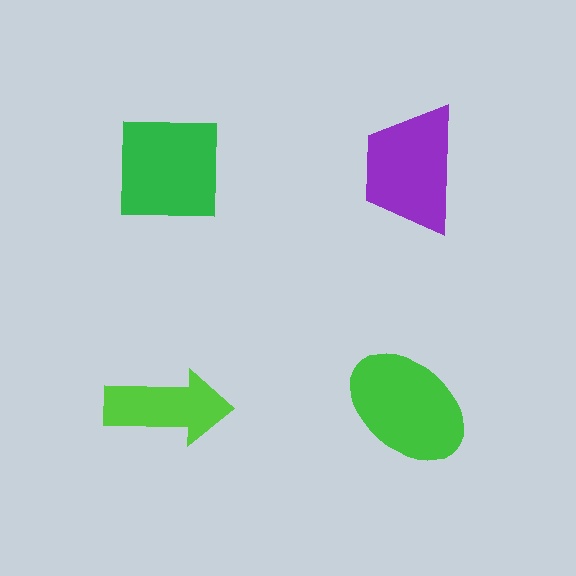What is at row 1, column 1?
A green square.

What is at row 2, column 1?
A lime arrow.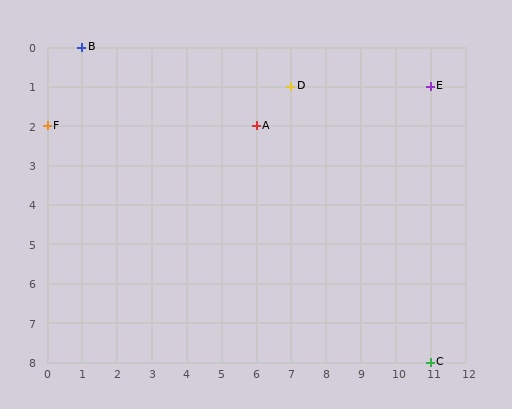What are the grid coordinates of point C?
Point C is at grid coordinates (11, 8).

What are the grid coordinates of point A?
Point A is at grid coordinates (6, 2).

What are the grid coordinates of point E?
Point E is at grid coordinates (11, 1).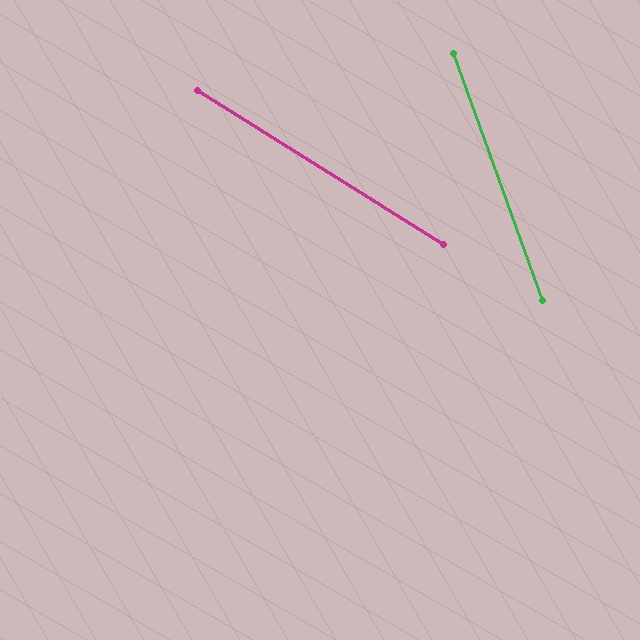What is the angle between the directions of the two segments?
Approximately 38 degrees.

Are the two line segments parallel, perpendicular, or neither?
Neither parallel nor perpendicular — they differ by about 38°.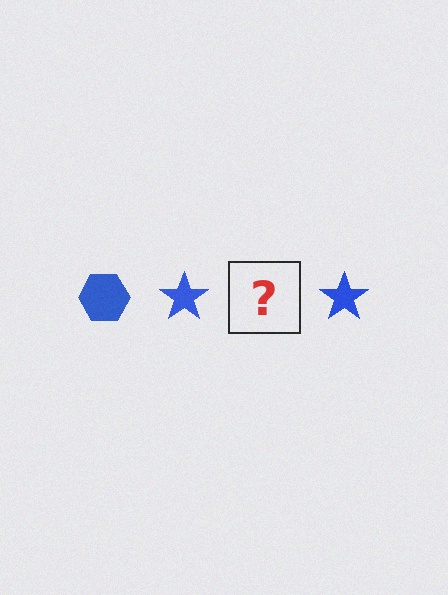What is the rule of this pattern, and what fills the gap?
The rule is that the pattern cycles through hexagon, star shapes in blue. The gap should be filled with a blue hexagon.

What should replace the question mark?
The question mark should be replaced with a blue hexagon.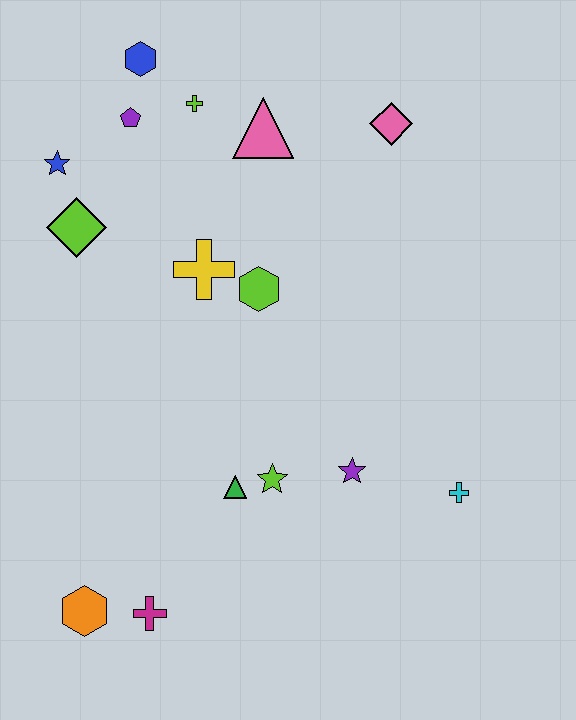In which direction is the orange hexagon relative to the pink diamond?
The orange hexagon is below the pink diamond.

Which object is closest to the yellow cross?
The lime hexagon is closest to the yellow cross.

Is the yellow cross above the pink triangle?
No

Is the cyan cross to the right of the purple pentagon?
Yes